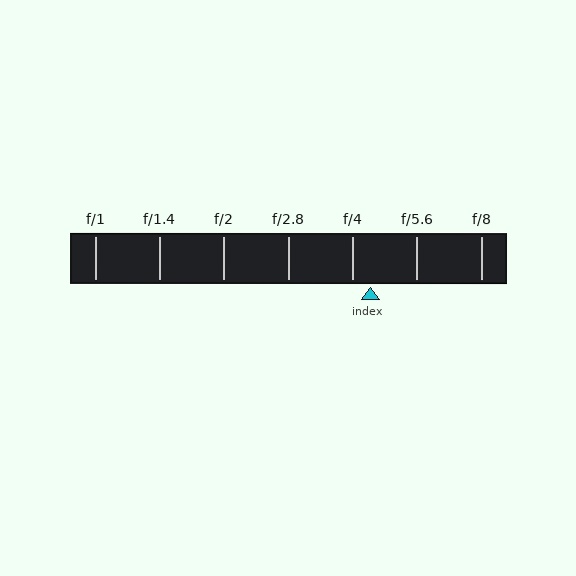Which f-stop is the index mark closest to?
The index mark is closest to f/4.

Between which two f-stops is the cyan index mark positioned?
The index mark is between f/4 and f/5.6.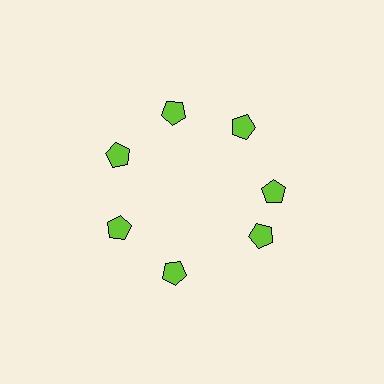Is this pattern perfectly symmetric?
No. The 7 lime pentagons are arranged in a ring, but one element near the 5 o'clock position is rotated out of alignment along the ring, breaking the 7-fold rotational symmetry.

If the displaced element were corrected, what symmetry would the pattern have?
It would have 7-fold rotational symmetry — the pattern would map onto itself every 51 degrees.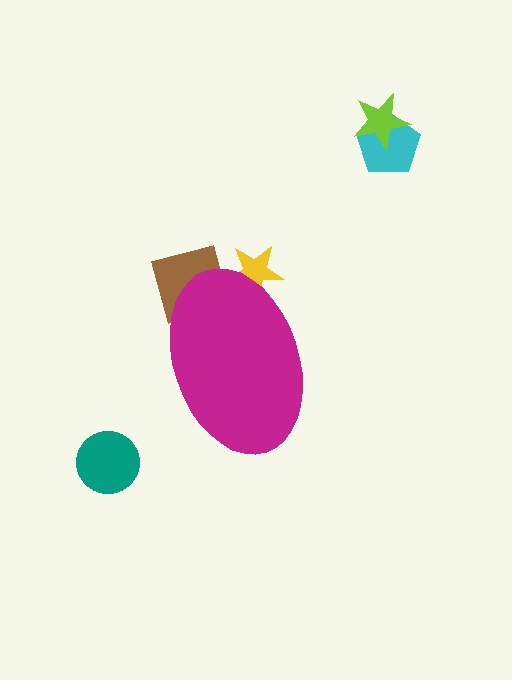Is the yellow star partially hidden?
Yes, the yellow star is partially hidden behind the magenta ellipse.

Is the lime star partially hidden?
No, the lime star is fully visible.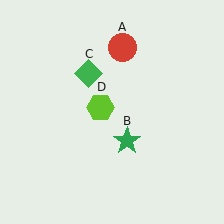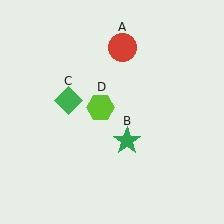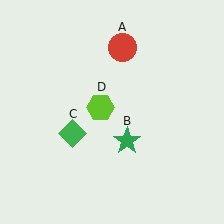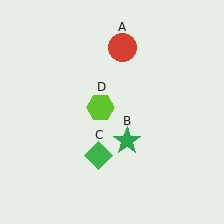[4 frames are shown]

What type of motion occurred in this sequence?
The green diamond (object C) rotated counterclockwise around the center of the scene.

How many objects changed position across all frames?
1 object changed position: green diamond (object C).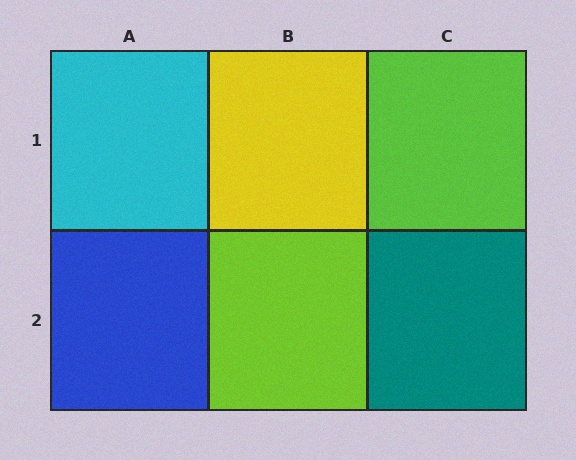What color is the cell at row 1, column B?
Yellow.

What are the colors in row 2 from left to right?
Blue, lime, teal.